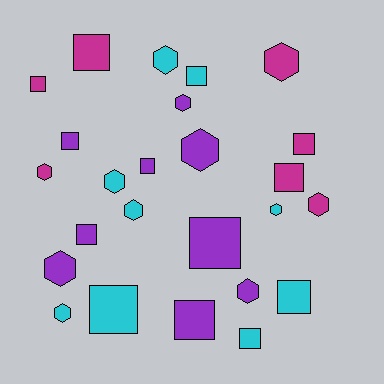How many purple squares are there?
There are 5 purple squares.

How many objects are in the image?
There are 25 objects.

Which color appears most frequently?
Purple, with 9 objects.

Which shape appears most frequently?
Square, with 13 objects.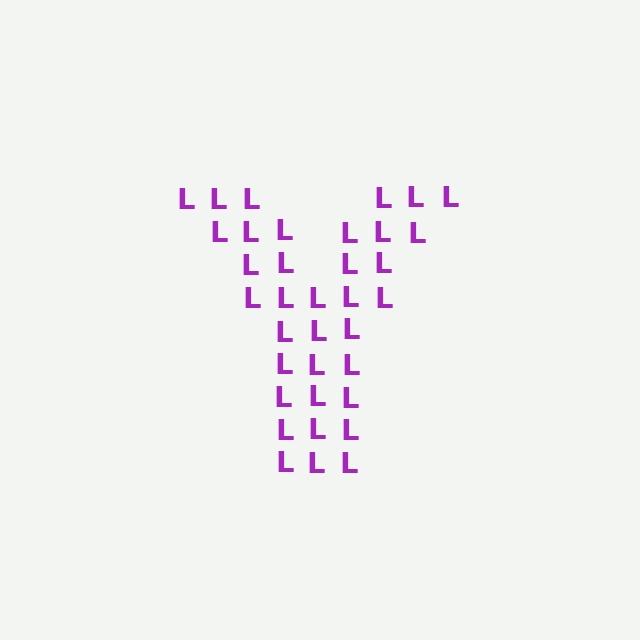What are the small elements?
The small elements are letter L's.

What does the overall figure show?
The overall figure shows the letter Y.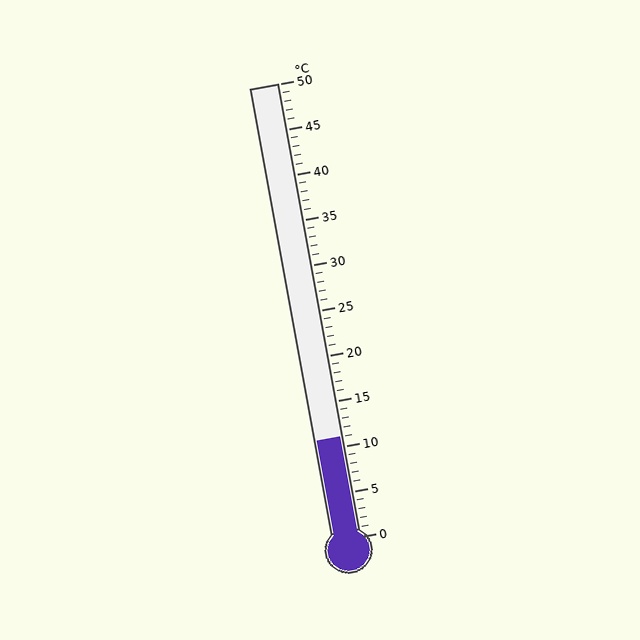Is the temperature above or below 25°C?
The temperature is below 25°C.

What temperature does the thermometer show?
The thermometer shows approximately 11°C.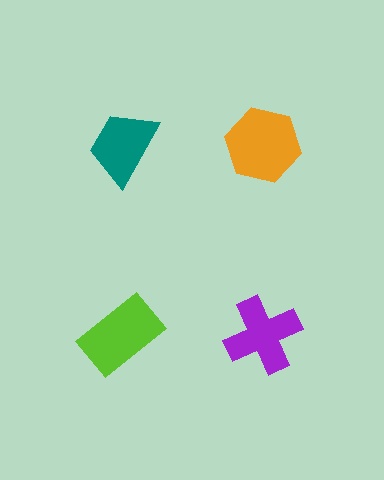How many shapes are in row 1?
2 shapes.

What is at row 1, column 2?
An orange hexagon.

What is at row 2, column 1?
A lime rectangle.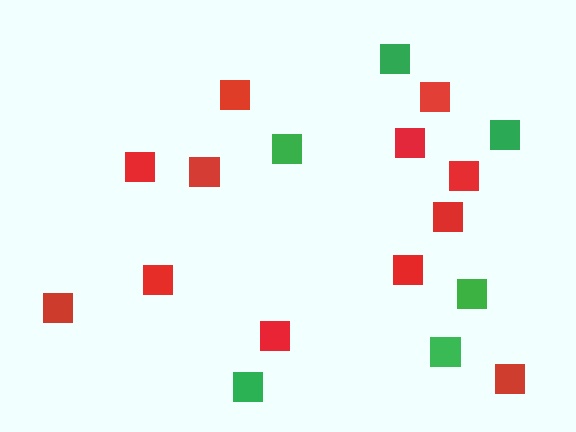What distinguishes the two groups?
There are 2 groups: one group of red squares (12) and one group of green squares (6).